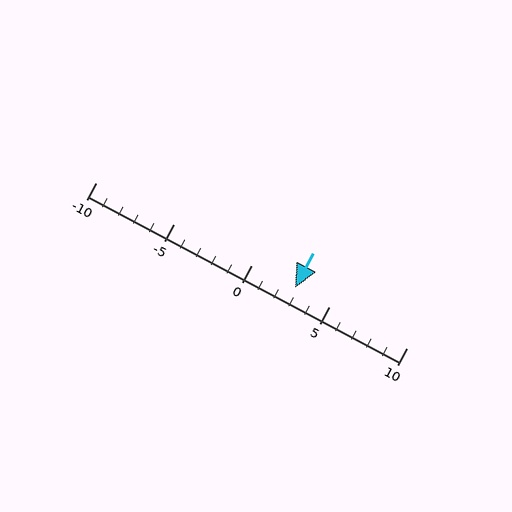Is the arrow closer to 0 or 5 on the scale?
The arrow is closer to 5.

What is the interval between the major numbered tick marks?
The major tick marks are spaced 5 units apart.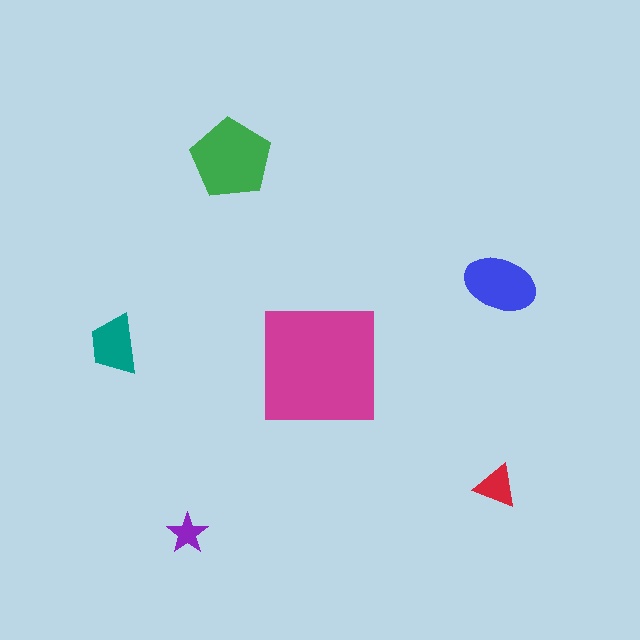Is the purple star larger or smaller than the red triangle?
Smaller.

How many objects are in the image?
There are 6 objects in the image.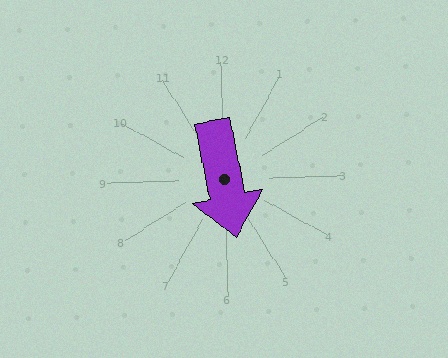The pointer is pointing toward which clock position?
Roughly 6 o'clock.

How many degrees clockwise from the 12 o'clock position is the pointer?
Approximately 170 degrees.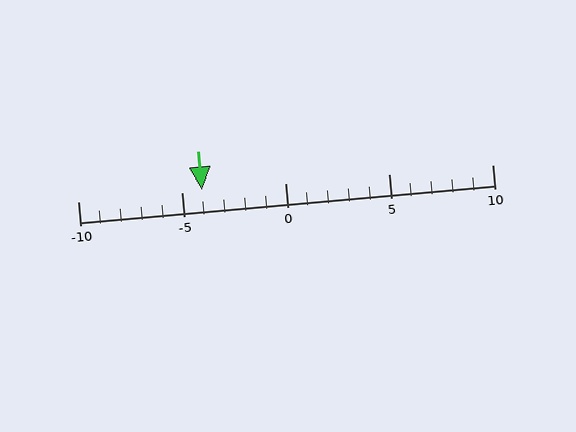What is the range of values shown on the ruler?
The ruler shows values from -10 to 10.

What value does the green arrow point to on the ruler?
The green arrow points to approximately -4.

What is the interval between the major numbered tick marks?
The major tick marks are spaced 5 units apart.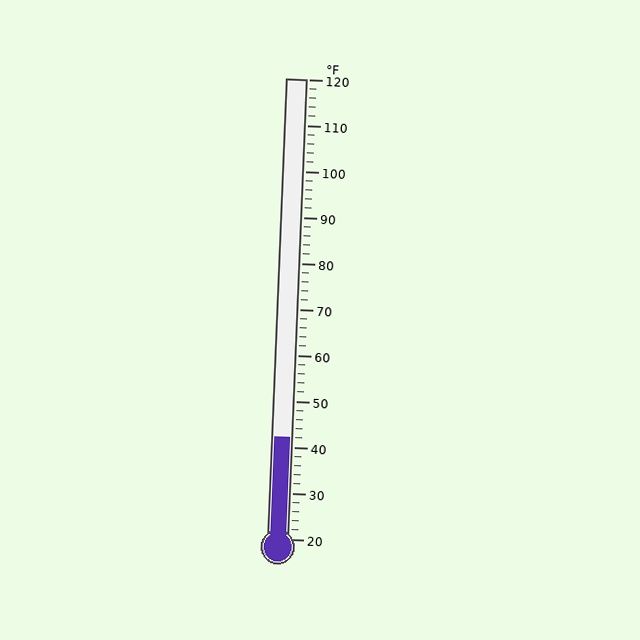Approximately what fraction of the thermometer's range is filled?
The thermometer is filled to approximately 20% of its range.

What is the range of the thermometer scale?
The thermometer scale ranges from 20°F to 120°F.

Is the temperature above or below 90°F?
The temperature is below 90°F.